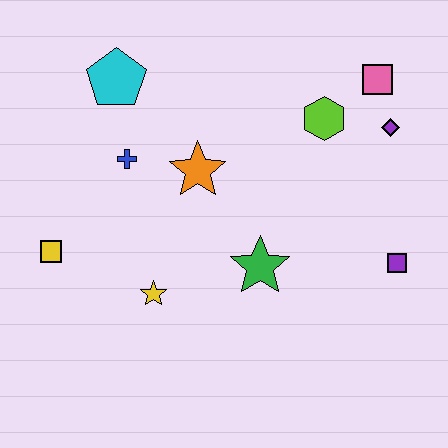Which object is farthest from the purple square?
The yellow square is farthest from the purple square.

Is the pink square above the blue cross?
Yes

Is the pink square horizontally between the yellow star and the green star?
No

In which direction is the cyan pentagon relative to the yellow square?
The cyan pentagon is above the yellow square.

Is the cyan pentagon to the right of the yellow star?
No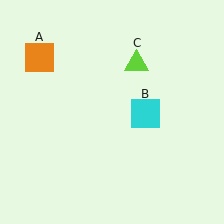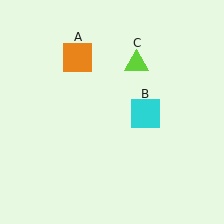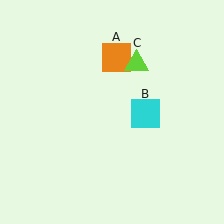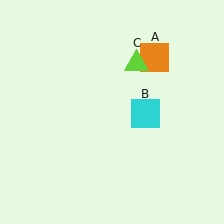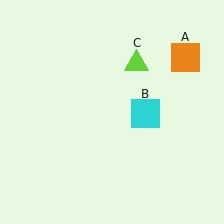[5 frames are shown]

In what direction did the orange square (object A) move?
The orange square (object A) moved right.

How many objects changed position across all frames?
1 object changed position: orange square (object A).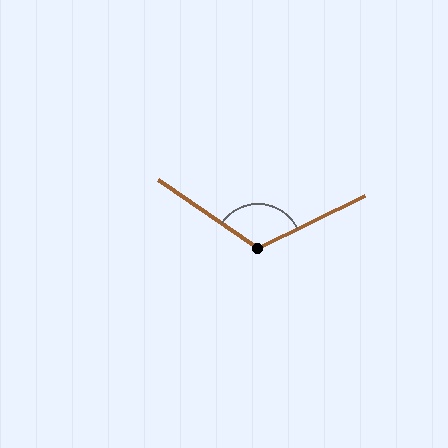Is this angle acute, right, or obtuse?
It is obtuse.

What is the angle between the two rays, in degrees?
Approximately 119 degrees.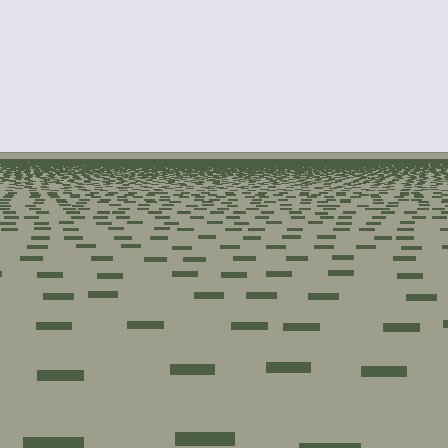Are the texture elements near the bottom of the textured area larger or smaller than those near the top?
Larger. Near the bottom, elements are closer to the viewer and appear at a bigger on-screen size.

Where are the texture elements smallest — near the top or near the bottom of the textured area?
Near the top.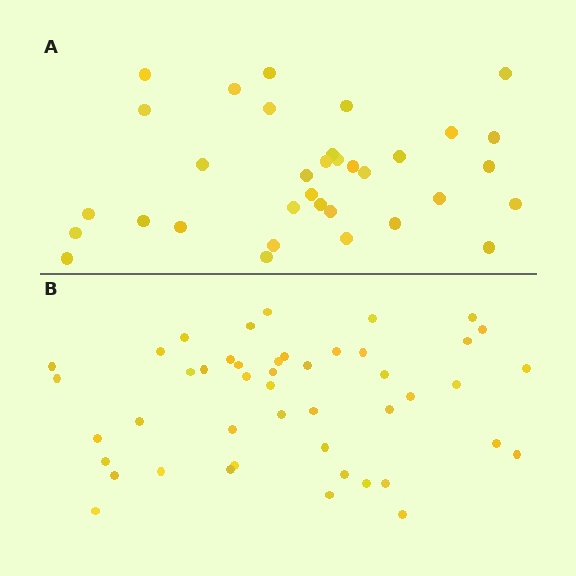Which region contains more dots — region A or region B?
Region B (the bottom region) has more dots.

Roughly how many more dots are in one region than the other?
Region B has roughly 12 or so more dots than region A.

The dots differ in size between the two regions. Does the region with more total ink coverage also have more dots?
No. Region A has more total ink coverage because its dots are larger, but region B actually contains more individual dots. Total area can be misleading — the number of items is what matters here.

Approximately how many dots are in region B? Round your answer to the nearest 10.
About 50 dots. (The exact count is 46, which rounds to 50.)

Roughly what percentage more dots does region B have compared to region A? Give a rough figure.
About 35% more.